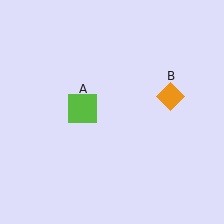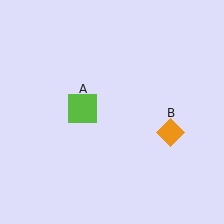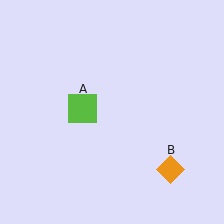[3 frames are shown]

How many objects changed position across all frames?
1 object changed position: orange diamond (object B).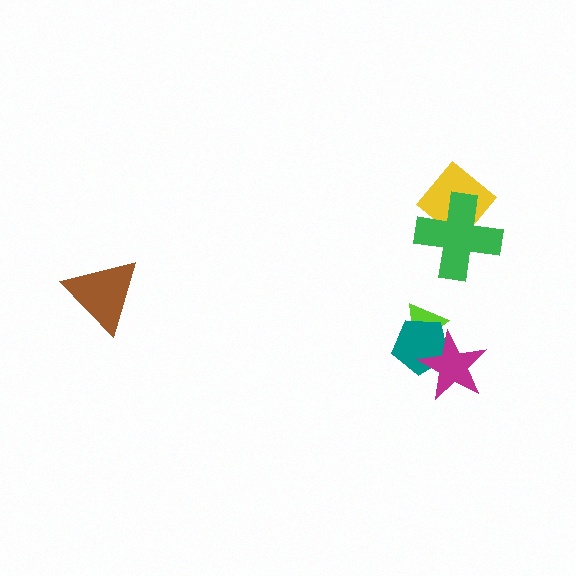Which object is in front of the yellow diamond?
The green cross is in front of the yellow diamond.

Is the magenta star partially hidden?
No, no other shape covers it.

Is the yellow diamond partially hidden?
Yes, it is partially covered by another shape.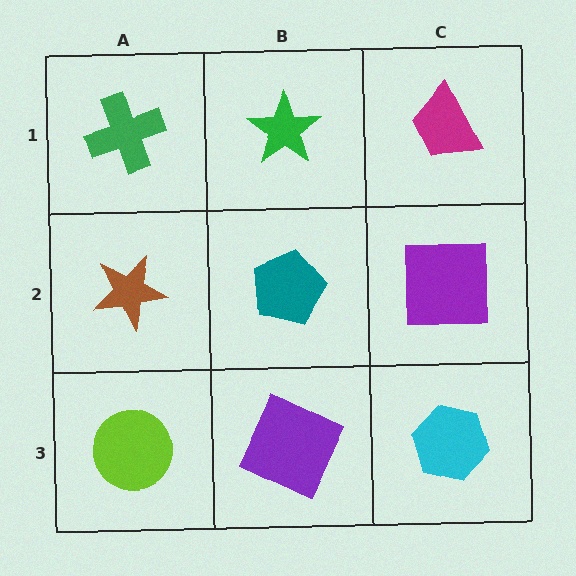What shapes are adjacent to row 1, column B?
A teal pentagon (row 2, column B), a green cross (row 1, column A), a magenta trapezoid (row 1, column C).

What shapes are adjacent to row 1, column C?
A purple square (row 2, column C), a green star (row 1, column B).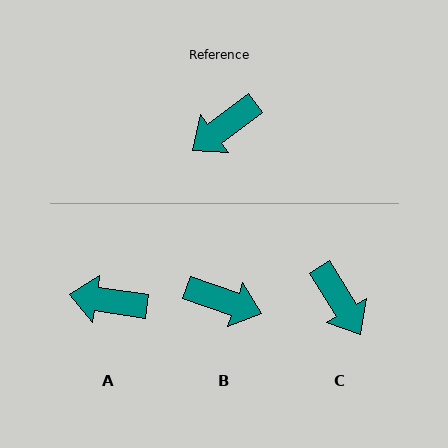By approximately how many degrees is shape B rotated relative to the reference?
Approximately 124 degrees counter-clockwise.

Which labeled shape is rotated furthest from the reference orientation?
B, about 124 degrees away.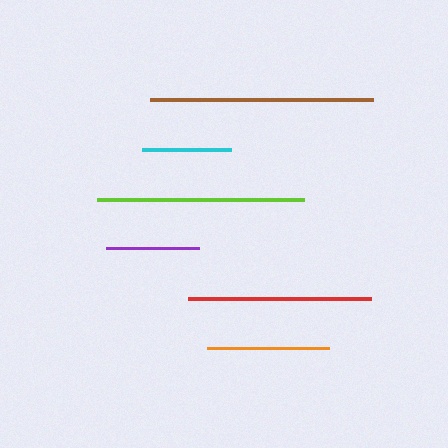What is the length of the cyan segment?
The cyan segment is approximately 89 pixels long.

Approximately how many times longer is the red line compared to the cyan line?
The red line is approximately 2.1 times the length of the cyan line.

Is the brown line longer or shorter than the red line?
The brown line is longer than the red line.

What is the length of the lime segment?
The lime segment is approximately 207 pixels long.